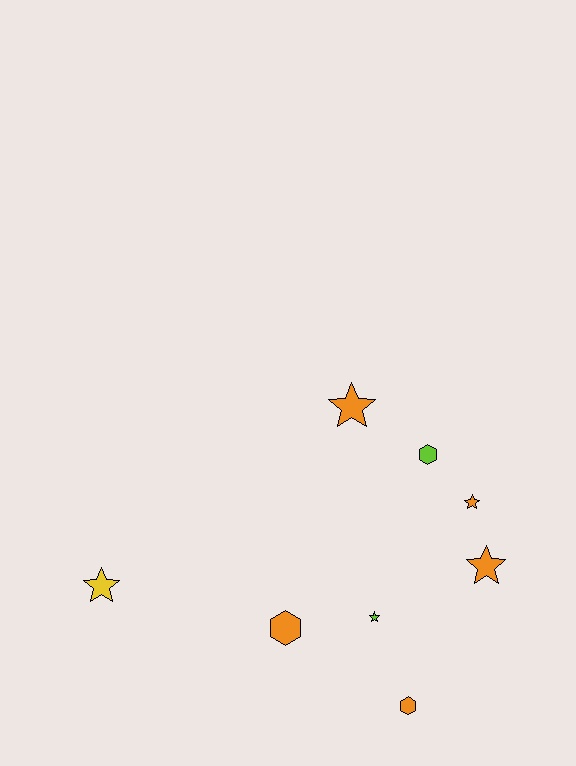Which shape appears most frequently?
Star, with 5 objects.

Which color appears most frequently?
Orange, with 5 objects.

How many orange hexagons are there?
There are 2 orange hexagons.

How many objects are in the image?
There are 8 objects.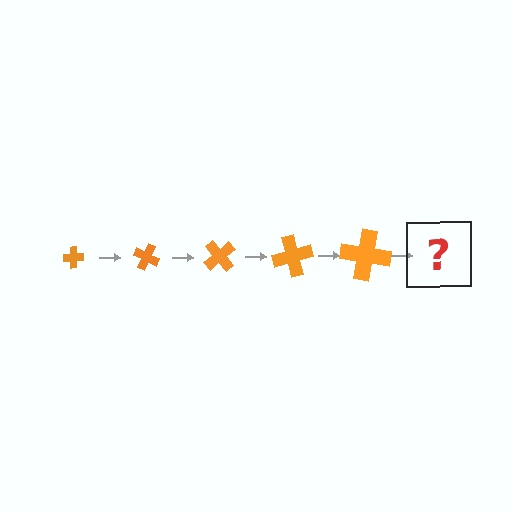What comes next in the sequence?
The next element should be a cross, larger than the previous one and rotated 125 degrees from the start.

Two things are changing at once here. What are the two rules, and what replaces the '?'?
The two rules are that the cross grows larger each step and it rotates 25 degrees each step. The '?' should be a cross, larger than the previous one and rotated 125 degrees from the start.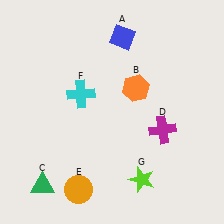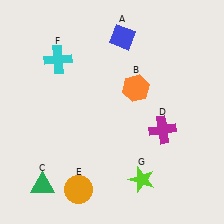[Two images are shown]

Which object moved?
The cyan cross (F) moved up.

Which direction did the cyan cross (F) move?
The cyan cross (F) moved up.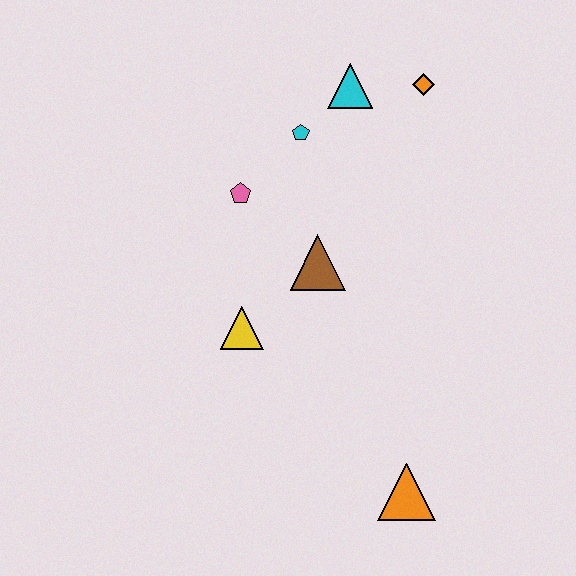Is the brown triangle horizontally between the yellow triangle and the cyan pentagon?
No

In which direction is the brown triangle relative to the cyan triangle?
The brown triangle is below the cyan triangle.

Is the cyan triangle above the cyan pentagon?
Yes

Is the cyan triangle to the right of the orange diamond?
No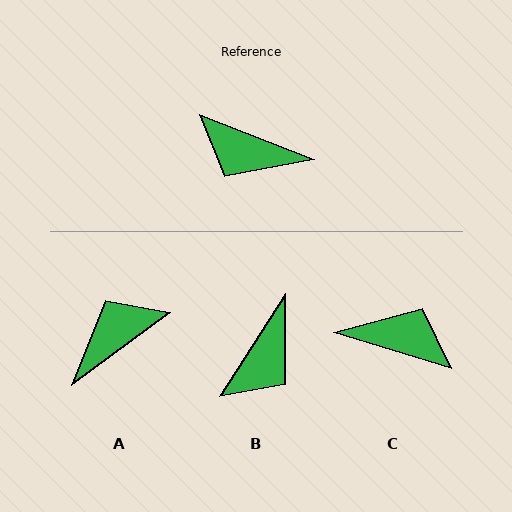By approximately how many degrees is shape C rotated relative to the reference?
Approximately 176 degrees clockwise.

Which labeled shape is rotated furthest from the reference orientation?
C, about 176 degrees away.